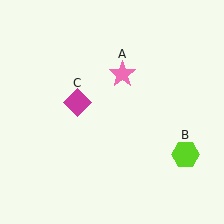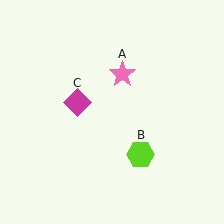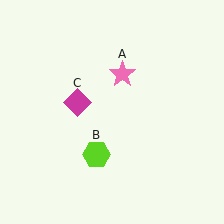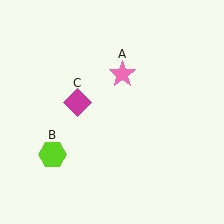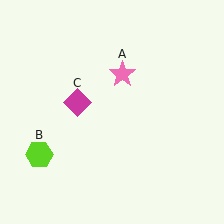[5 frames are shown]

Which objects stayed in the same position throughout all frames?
Pink star (object A) and magenta diamond (object C) remained stationary.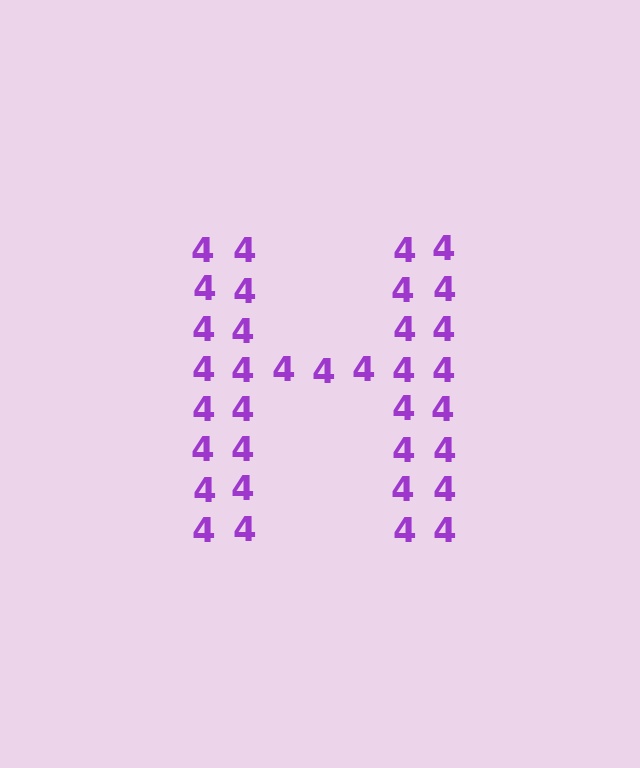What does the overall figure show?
The overall figure shows the letter H.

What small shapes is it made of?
It is made of small digit 4's.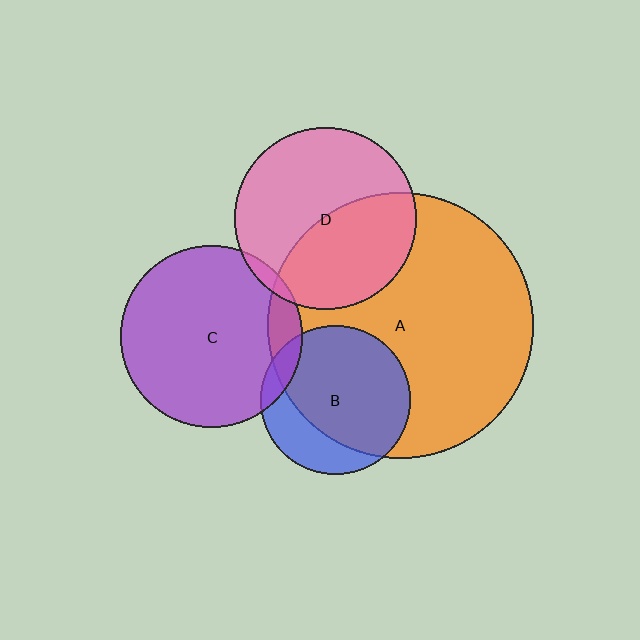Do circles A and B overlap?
Yes.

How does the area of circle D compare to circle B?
Approximately 1.5 times.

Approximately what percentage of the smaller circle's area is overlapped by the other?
Approximately 75%.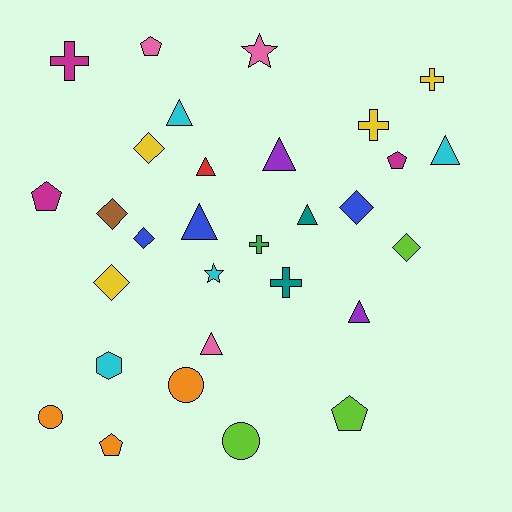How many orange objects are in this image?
There are 3 orange objects.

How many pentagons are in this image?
There are 5 pentagons.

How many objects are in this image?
There are 30 objects.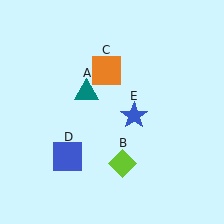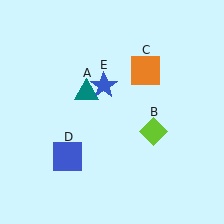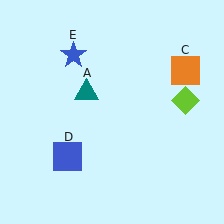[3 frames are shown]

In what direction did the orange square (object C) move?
The orange square (object C) moved right.